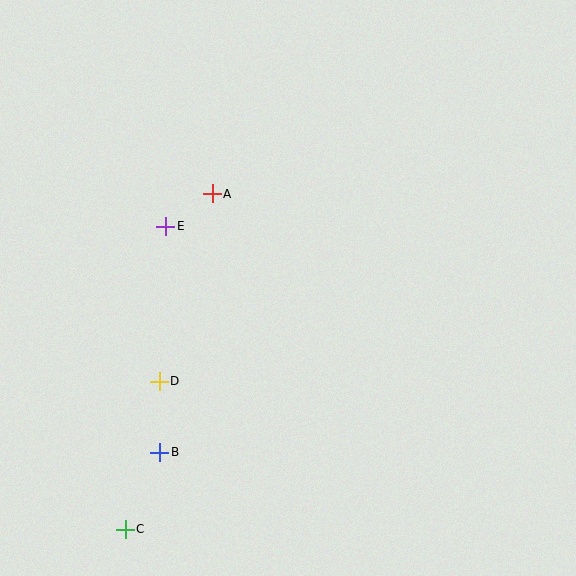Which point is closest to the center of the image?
Point A at (212, 194) is closest to the center.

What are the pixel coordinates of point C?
Point C is at (125, 529).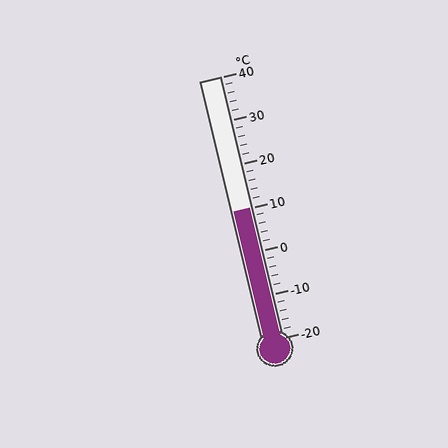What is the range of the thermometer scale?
The thermometer scale ranges from -20°C to 40°C.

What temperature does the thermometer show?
The thermometer shows approximately 10°C.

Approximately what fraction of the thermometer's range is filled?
The thermometer is filled to approximately 50% of its range.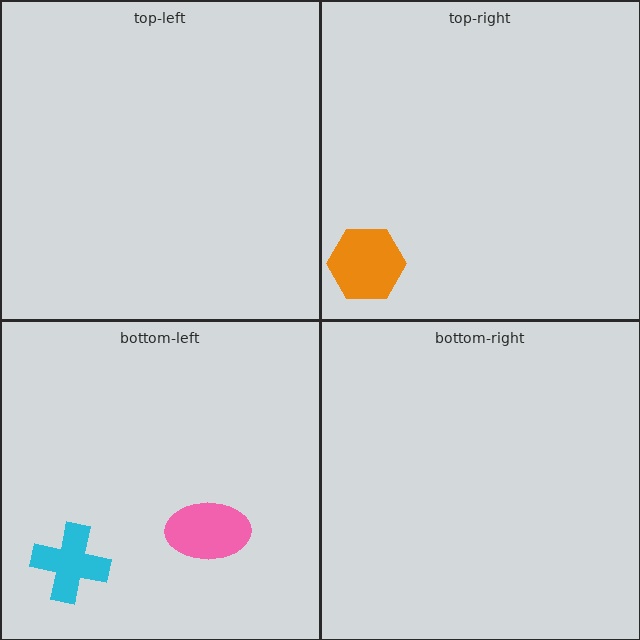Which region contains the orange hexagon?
The top-right region.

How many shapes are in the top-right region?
1.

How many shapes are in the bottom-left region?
2.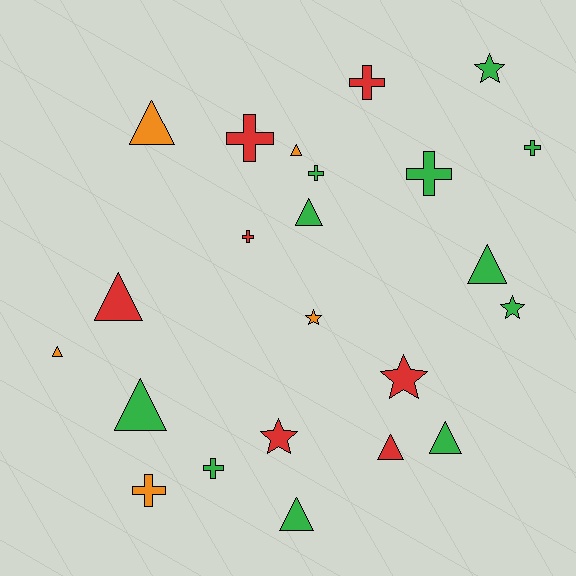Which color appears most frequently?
Green, with 11 objects.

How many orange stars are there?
There is 1 orange star.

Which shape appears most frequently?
Triangle, with 10 objects.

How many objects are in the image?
There are 23 objects.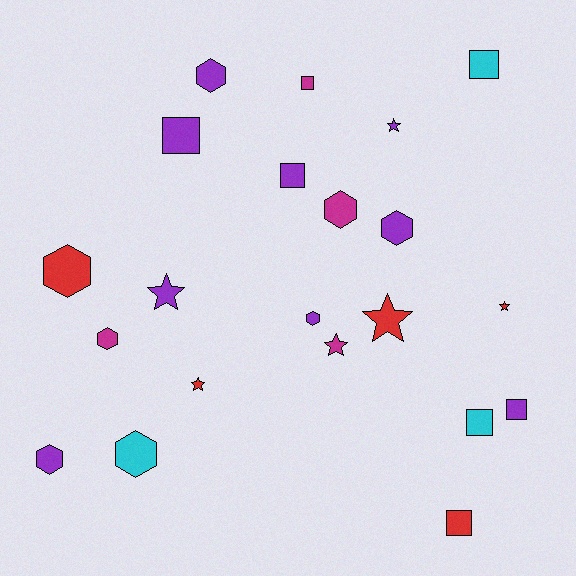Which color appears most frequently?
Purple, with 9 objects.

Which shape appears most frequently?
Hexagon, with 8 objects.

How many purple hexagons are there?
There are 4 purple hexagons.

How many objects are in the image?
There are 21 objects.